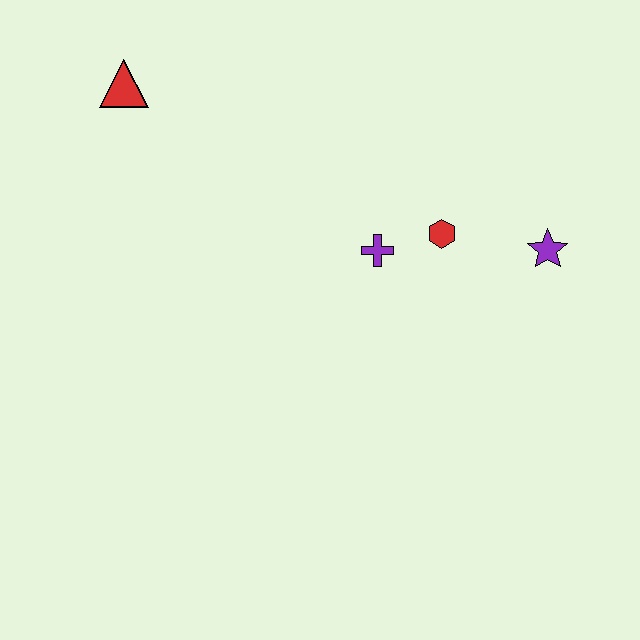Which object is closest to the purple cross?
The red hexagon is closest to the purple cross.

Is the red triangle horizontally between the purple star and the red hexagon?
No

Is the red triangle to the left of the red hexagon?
Yes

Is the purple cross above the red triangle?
No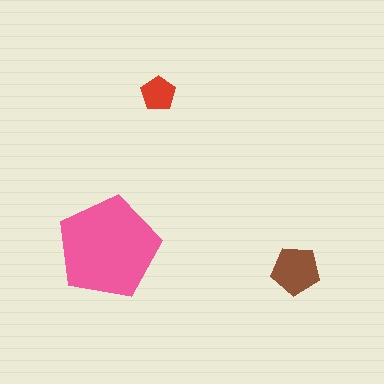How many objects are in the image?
There are 3 objects in the image.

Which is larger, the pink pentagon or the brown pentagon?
The pink one.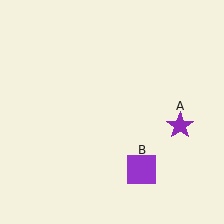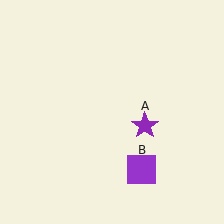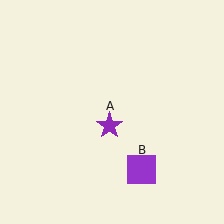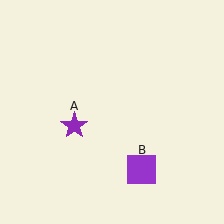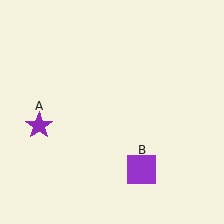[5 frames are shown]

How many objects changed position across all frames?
1 object changed position: purple star (object A).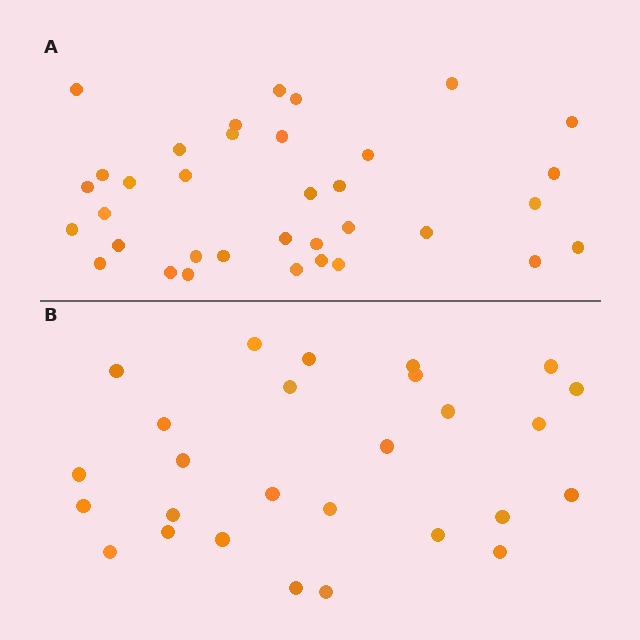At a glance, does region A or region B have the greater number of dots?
Region A (the top region) has more dots.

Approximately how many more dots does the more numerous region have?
Region A has roughly 8 or so more dots than region B.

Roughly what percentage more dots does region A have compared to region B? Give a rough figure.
About 30% more.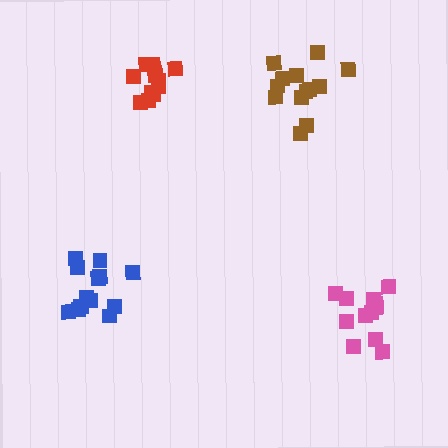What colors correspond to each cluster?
The clusters are colored: brown, red, pink, blue.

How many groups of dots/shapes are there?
There are 4 groups.